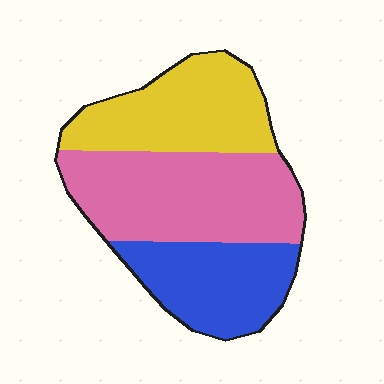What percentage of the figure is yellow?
Yellow takes up about one third (1/3) of the figure.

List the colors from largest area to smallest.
From largest to smallest: pink, yellow, blue.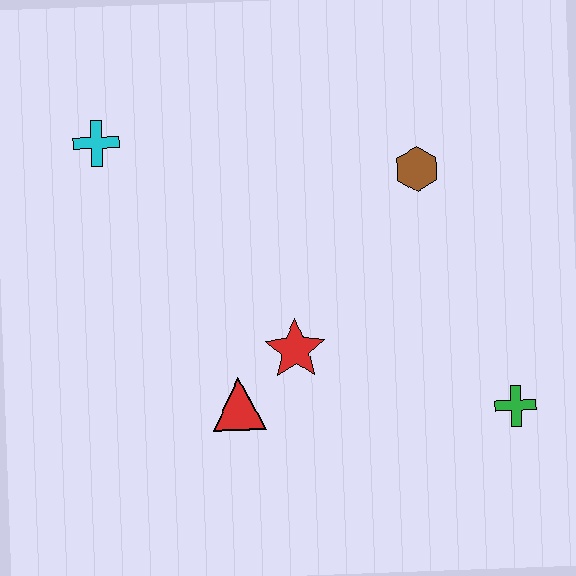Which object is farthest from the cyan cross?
The green cross is farthest from the cyan cross.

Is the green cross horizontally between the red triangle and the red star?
No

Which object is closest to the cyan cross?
The red star is closest to the cyan cross.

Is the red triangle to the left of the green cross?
Yes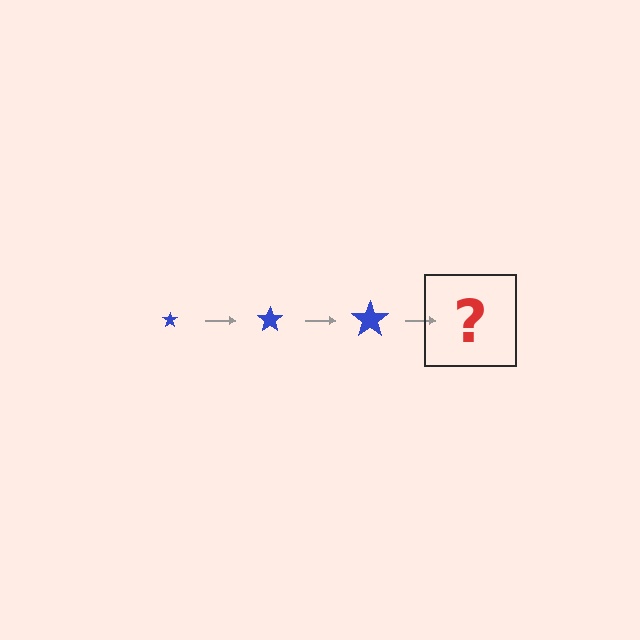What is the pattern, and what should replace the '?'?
The pattern is that the star gets progressively larger each step. The '?' should be a blue star, larger than the previous one.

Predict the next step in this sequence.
The next step is a blue star, larger than the previous one.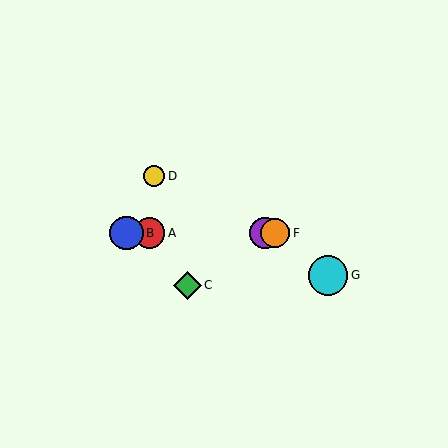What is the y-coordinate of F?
Object F is at y≈233.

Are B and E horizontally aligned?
Yes, both are at y≈233.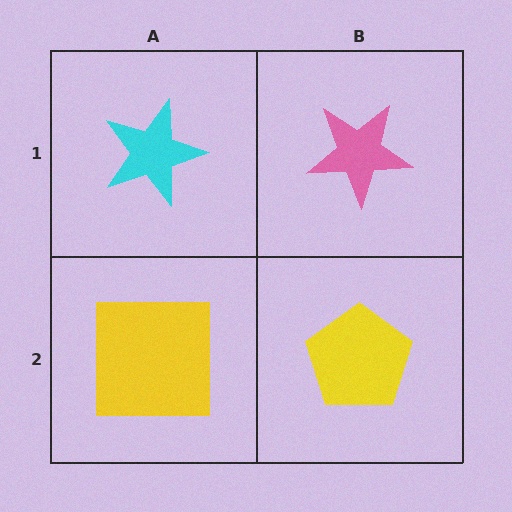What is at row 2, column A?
A yellow square.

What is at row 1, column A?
A cyan star.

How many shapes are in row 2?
2 shapes.